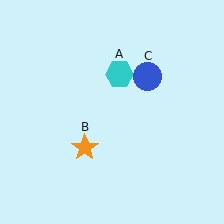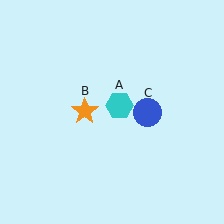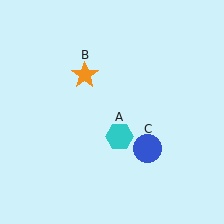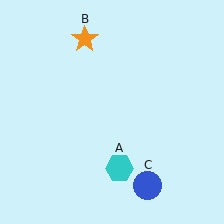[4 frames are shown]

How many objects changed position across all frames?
3 objects changed position: cyan hexagon (object A), orange star (object B), blue circle (object C).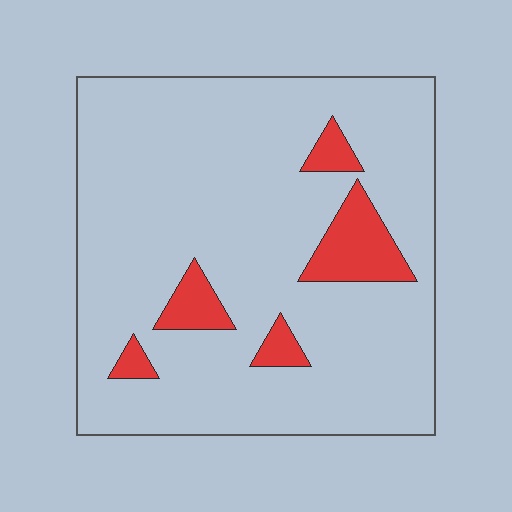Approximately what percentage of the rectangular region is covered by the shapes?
Approximately 10%.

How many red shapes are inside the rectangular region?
5.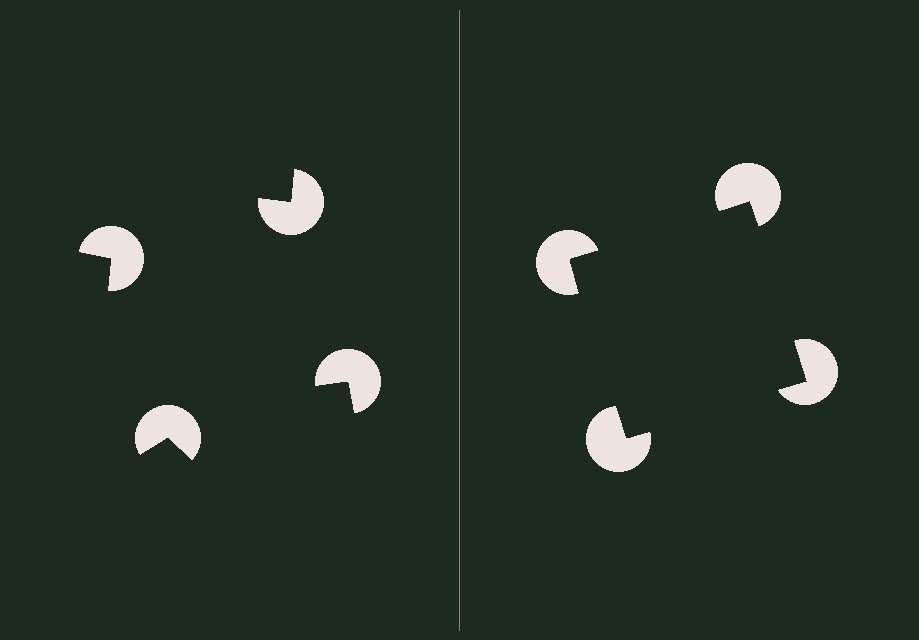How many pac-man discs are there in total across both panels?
8 — 4 on each side.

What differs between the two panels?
The pac-man discs are positioned identically on both sides; only the wedge orientations differ. On the right they align to a square; on the left they are misaligned.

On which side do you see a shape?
An illusory square appears on the right side. On the left side the wedge cuts are rotated, so no coherent shape forms.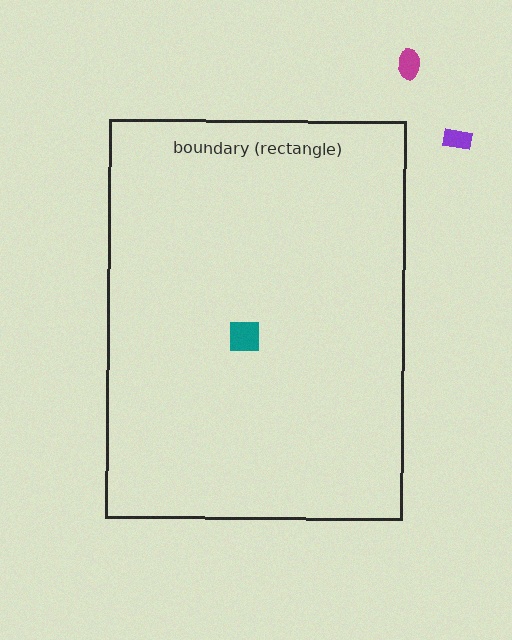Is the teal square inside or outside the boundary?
Inside.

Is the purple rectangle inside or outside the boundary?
Outside.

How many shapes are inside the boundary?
1 inside, 2 outside.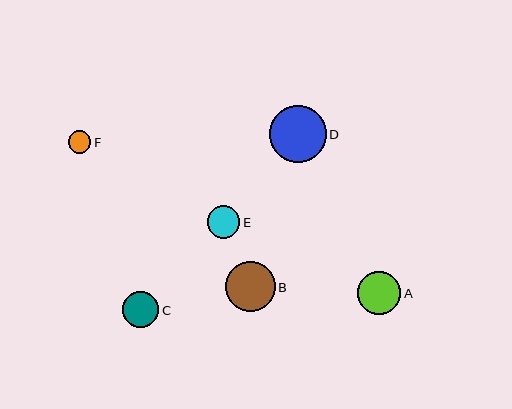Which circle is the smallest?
Circle F is the smallest with a size of approximately 22 pixels.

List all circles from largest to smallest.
From largest to smallest: D, B, A, C, E, F.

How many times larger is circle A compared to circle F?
Circle A is approximately 1.9 times the size of circle F.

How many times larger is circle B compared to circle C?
Circle B is approximately 1.4 times the size of circle C.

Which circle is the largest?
Circle D is the largest with a size of approximately 56 pixels.